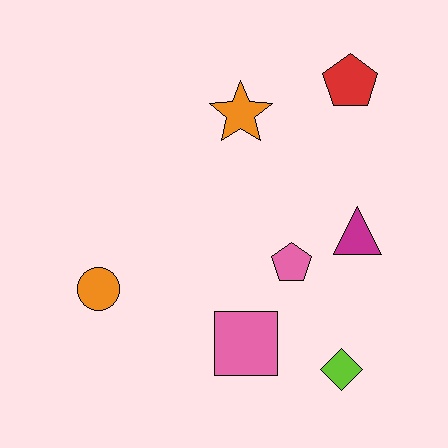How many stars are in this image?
There is 1 star.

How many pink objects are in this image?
There are 2 pink objects.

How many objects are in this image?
There are 7 objects.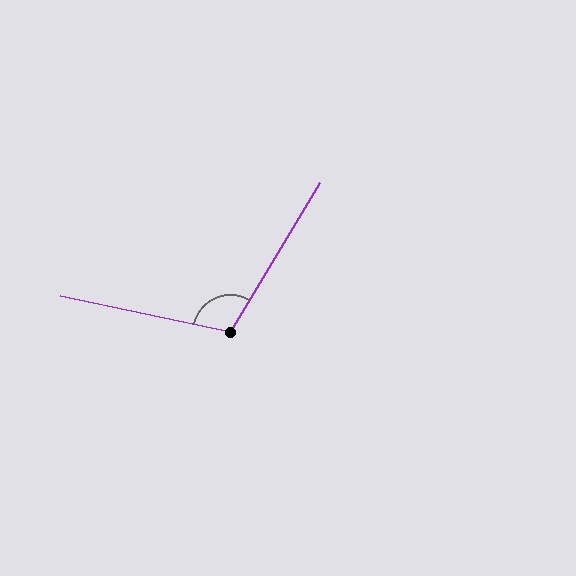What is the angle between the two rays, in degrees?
Approximately 109 degrees.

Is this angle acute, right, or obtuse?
It is obtuse.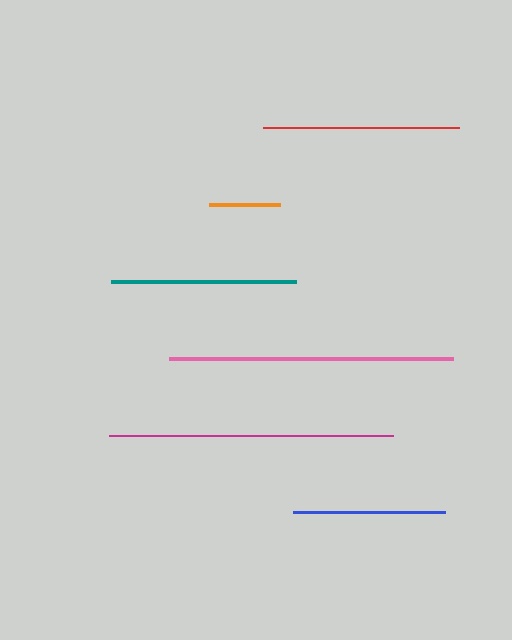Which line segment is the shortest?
The orange line is the shortest at approximately 71 pixels.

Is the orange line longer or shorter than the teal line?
The teal line is longer than the orange line.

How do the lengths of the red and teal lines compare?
The red and teal lines are approximately the same length.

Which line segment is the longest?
The magenta line is the longest at approximately 284 pixels.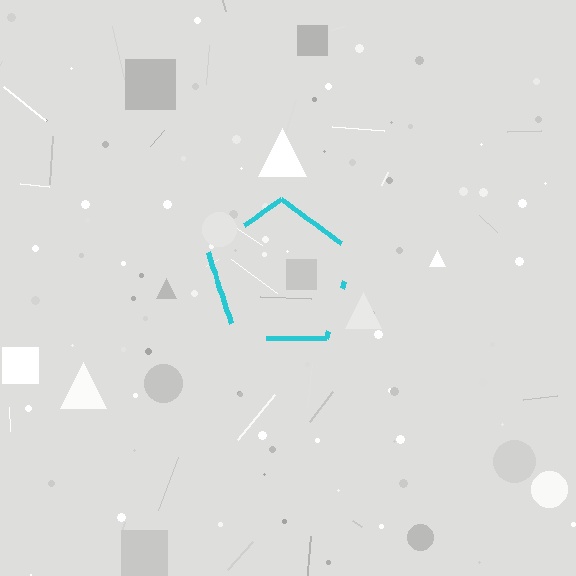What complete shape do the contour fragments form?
The contour fragments form a pentagon.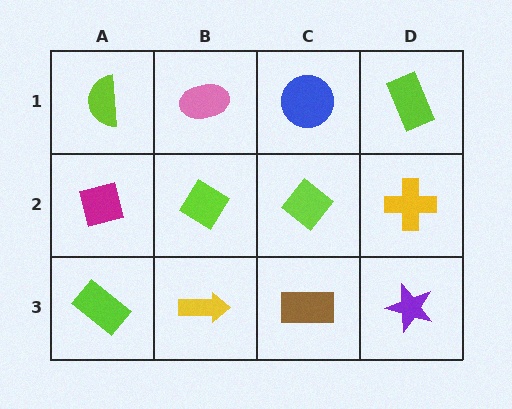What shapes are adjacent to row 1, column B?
A lime diamond (row 2, column B), a lime semicircle (row 1, column A), a blue circle (row 1, column C).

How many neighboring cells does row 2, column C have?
4.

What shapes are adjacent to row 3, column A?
A magenta square (row 2, column A), a yellow arrow (row 3, column B).